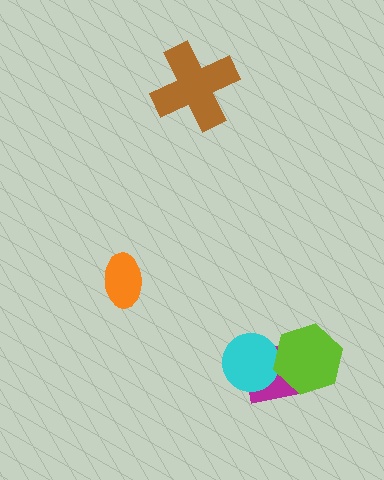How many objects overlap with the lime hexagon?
2 objects overlap with the lime hexagon.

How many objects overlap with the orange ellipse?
0 objects overlap with the orange ellipse.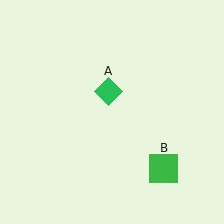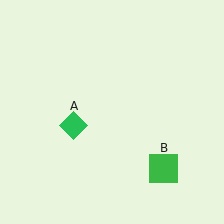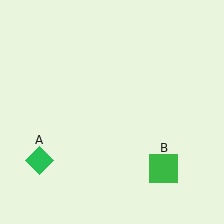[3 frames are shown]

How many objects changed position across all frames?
1 object changed position: green diamond (object A).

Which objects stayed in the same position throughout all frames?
Green square (object B) remained stationary.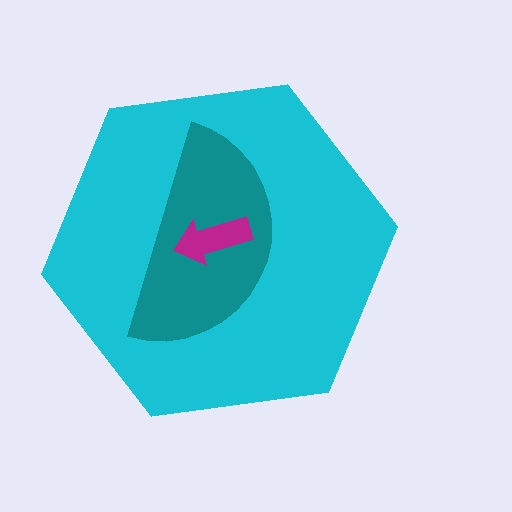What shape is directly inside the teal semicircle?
The magenta arrow.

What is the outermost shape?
The cyan hexagon.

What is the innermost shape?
The magenta arrow.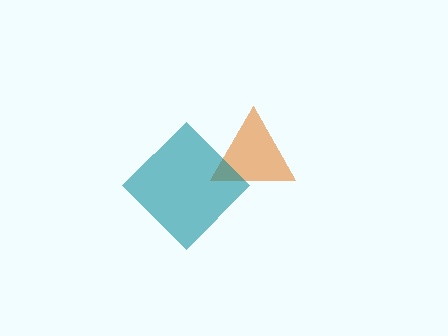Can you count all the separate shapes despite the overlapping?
Yes, there are 2 separate shapes.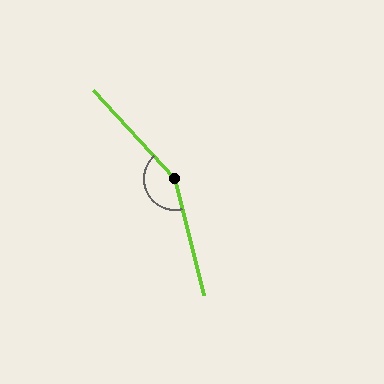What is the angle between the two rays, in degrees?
Approximately 151 degrees.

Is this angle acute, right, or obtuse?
It is obtuse.